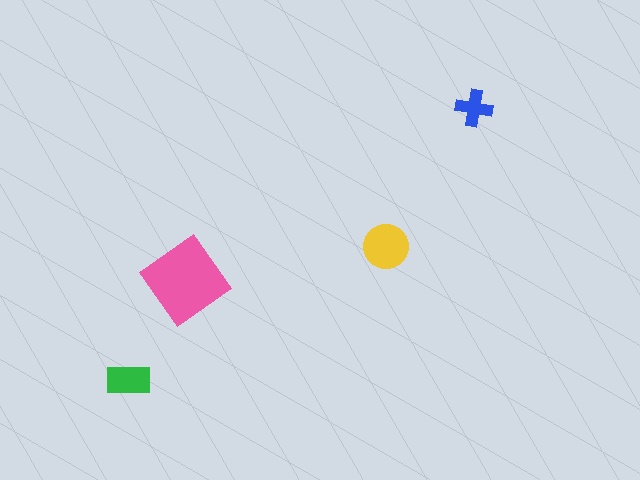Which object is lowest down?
The green rectangle is bottommost.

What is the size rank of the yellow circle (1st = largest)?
2nd.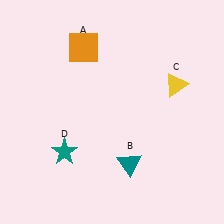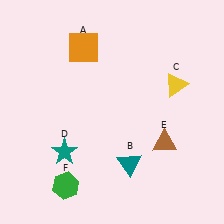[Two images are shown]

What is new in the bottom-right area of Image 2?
A brown triangle (E) was added in the bottom-right area of Image 2.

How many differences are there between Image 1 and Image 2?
There are 2 differences between the two images.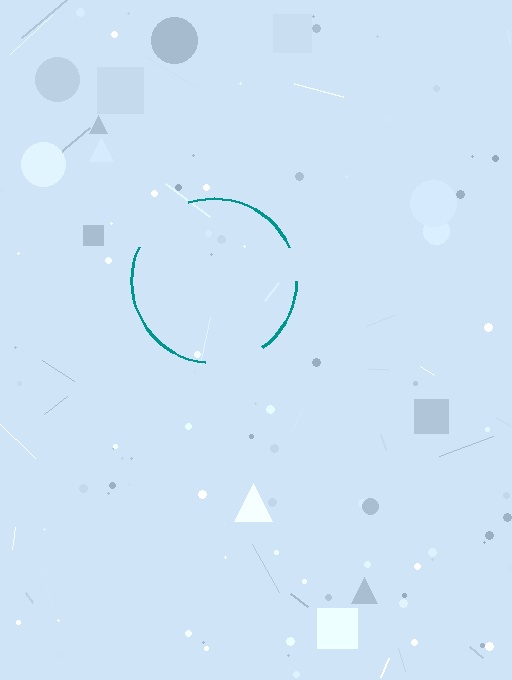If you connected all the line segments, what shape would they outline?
They would outline a circle.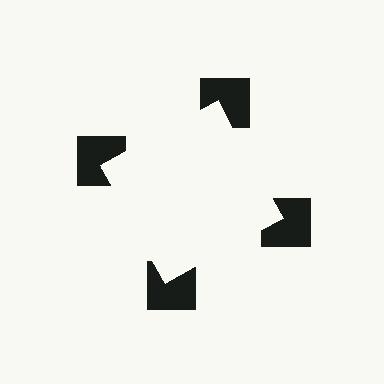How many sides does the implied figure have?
4 sides.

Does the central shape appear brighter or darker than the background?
It typically appears slightly brighter than the background, even though no actual brightness change is drawn.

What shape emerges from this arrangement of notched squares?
An illusory square — its edges are inferred from the aligned wedge cuts in the notched squares, not physically drawn.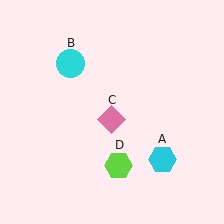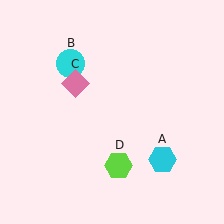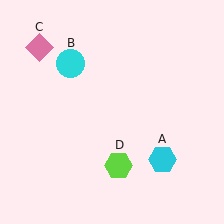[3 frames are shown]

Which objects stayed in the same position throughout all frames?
Cyan hexagon (object A) and cyan circle (object B) and lime hexagon (object D) remained stationary.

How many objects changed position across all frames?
1 object changed position: pink diamond (object C).